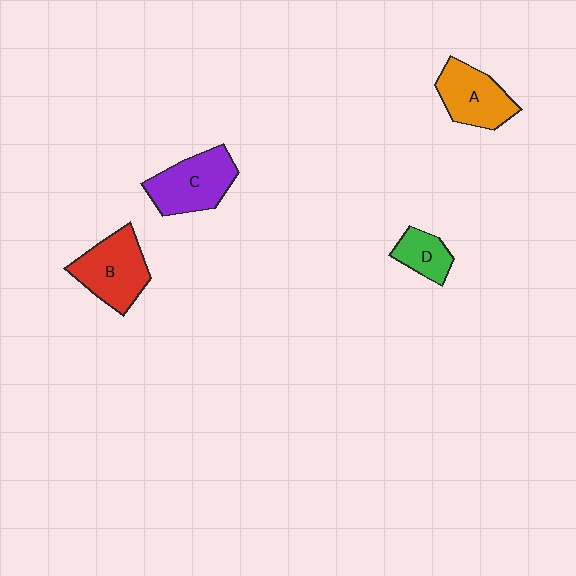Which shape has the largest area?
Shape C (purple).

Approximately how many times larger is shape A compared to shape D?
Approximately 1.7 times.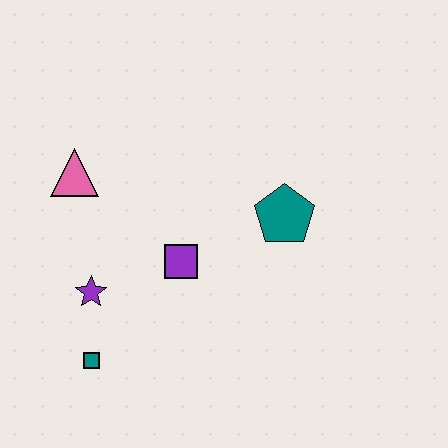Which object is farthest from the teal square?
The teal pentagon is farthest from the teal square.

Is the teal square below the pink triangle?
Yes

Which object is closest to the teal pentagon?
The purple square is closest to the teal pentagon.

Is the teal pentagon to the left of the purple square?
No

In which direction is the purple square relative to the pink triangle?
The purple square is to the right of the pink triangle.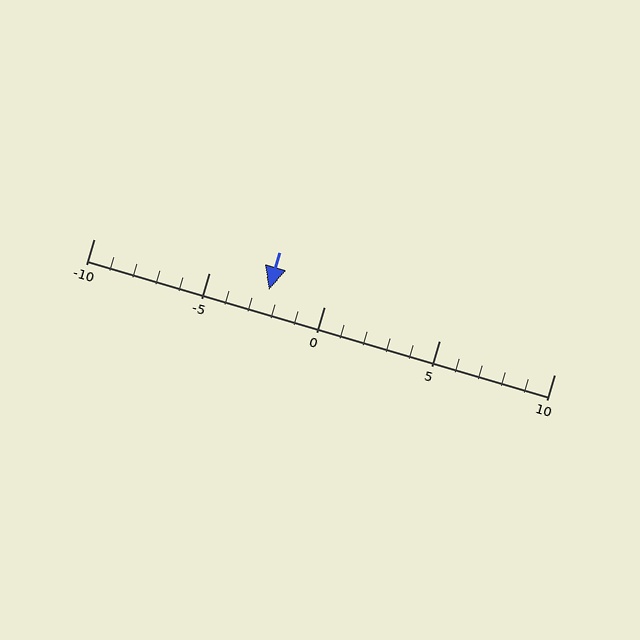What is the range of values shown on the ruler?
The ruler shows values from -10 to 10.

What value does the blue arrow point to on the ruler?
The blue arrow points to approximately -2.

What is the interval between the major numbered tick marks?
The major tick marks are spaced 5 units apart.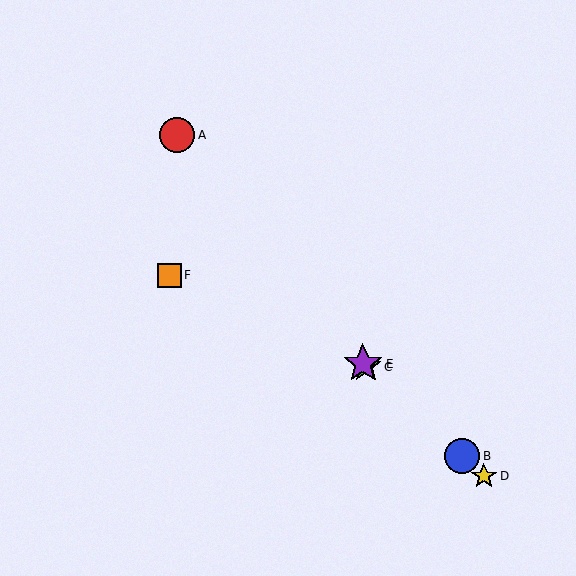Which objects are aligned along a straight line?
Objects B, C, D, E are aligned along a straight line.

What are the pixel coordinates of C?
Object C is at (366, 367).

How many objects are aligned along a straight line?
4 objects (B, C, D, E) are aligned along a straight line.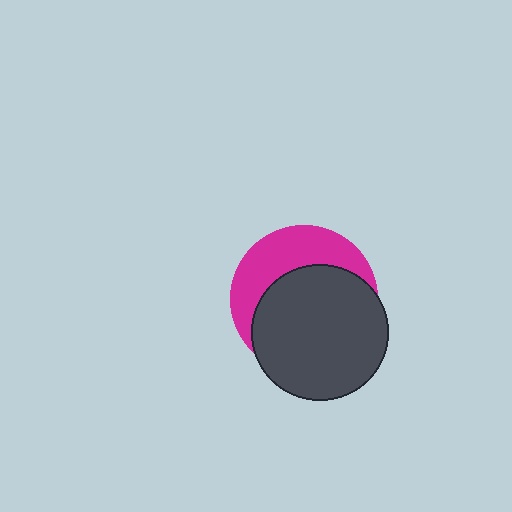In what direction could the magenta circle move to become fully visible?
The magenta circle could move up. That would shift it out from behind the dark gray circle entirely.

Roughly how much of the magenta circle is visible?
A small part of it is visible (roughly 38%).